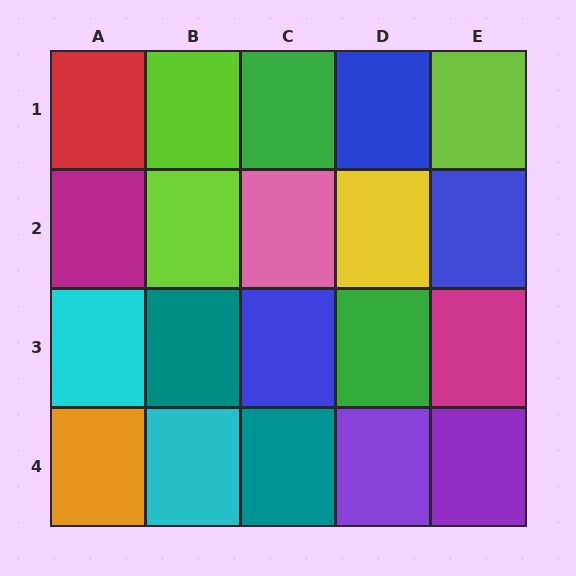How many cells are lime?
3 cells are lime.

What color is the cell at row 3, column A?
Cyan.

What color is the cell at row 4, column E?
Purple.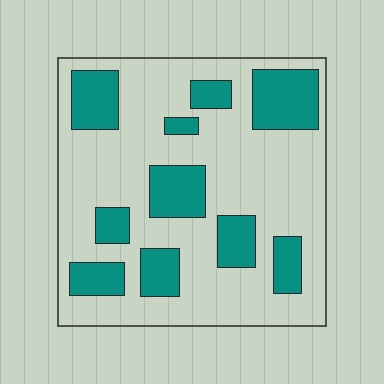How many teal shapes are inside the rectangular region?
10.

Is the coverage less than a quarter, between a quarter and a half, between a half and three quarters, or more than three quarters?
Between a quarter and a half.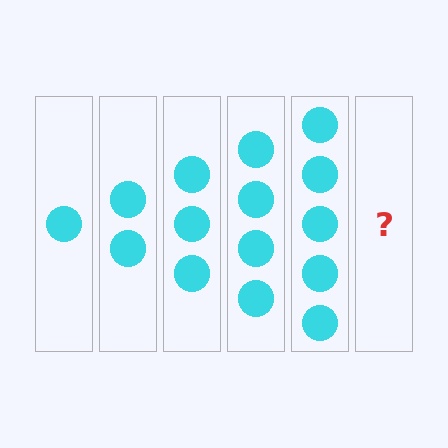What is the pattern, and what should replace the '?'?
The pattern is that each step adds one more circle. The '?' should be 6 circles.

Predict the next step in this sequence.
The next step is 6 circles.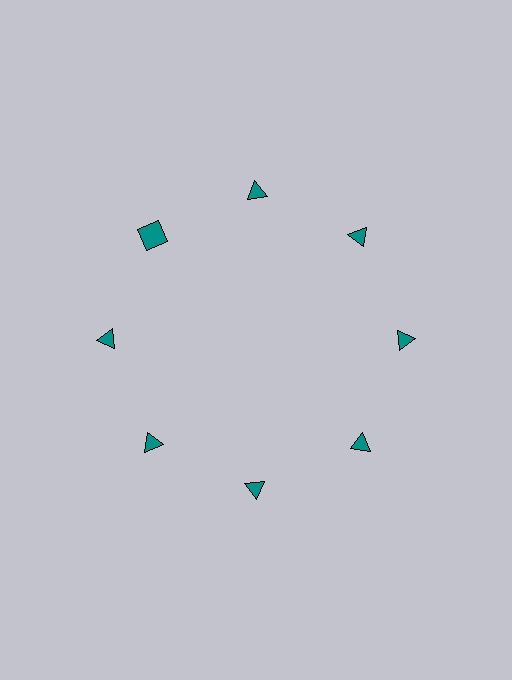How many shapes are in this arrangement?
There are 8 shapes arranged in a ring pattern.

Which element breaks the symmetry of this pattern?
The teal square at roughly the 10 o'clock position breaks the symmetry. All other shapes are teal triangles.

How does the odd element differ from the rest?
It has a different shape: square instead of triangle.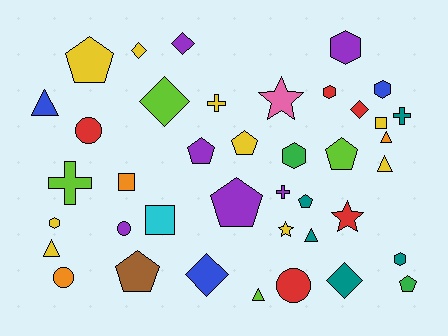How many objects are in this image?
There are 40 objects.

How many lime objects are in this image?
There are 4 lime objects.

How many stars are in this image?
There are 3 stars.